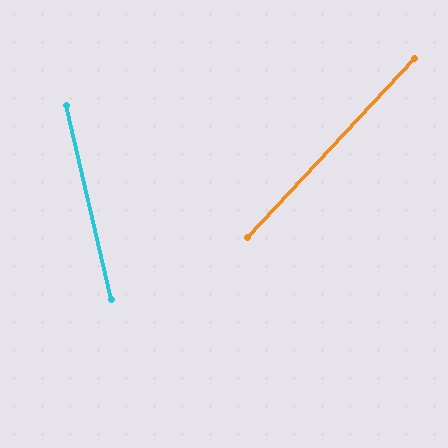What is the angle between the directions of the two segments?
Approximately 56 degrees.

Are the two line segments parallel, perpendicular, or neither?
Neither parallel nor perpendicular — they differ by about 56°.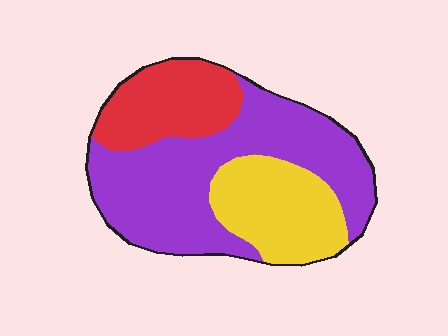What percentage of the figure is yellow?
Yellow covers around 25% of the figure.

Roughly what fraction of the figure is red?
Red covers about 20% of the figure.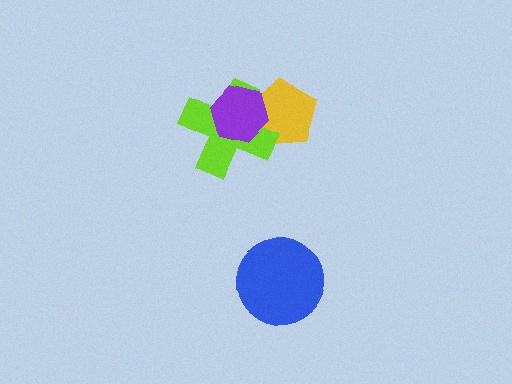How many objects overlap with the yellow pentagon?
2 objects overlap with the yellow pentagon.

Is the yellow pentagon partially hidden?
Yes, it is partially covered by another shape.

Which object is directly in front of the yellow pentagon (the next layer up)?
The lime cross is directly in front of the yellow pentagon.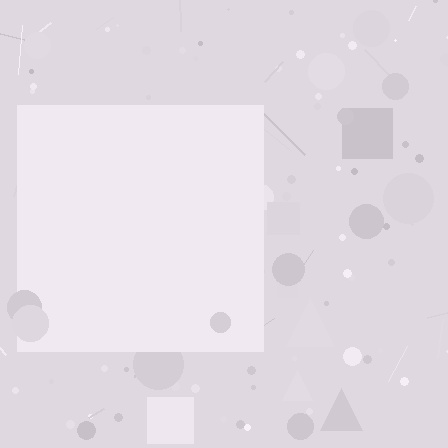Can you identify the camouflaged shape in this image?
The camouflaged shape is a square.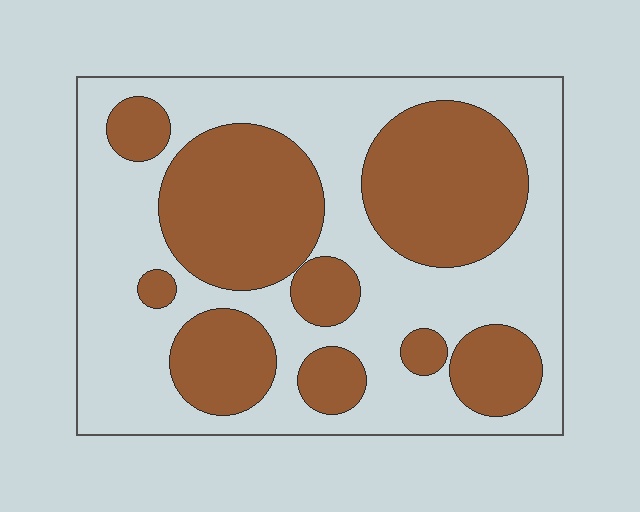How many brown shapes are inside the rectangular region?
9.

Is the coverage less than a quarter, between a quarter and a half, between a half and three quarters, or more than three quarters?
Between a quarter and a half.